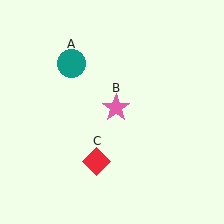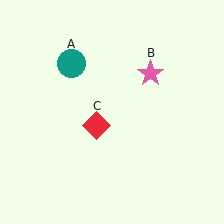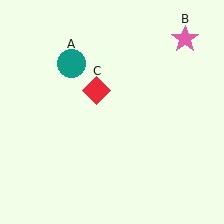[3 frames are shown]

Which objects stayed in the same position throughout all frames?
Teal circle (object A) remained stationary.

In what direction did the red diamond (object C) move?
The red diamond (object C) moved up.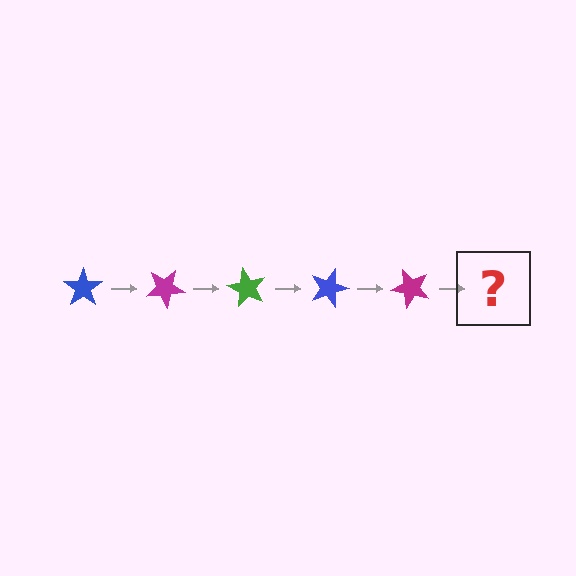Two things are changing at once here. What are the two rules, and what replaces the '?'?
The two rules are that it rotates 30 degrees each step and the color cycles through blue, magenta, and green. The '?' should be a green star, rotated 150 degrees from the start.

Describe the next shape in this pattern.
It should be a green star, rotated 150 degrees from the start.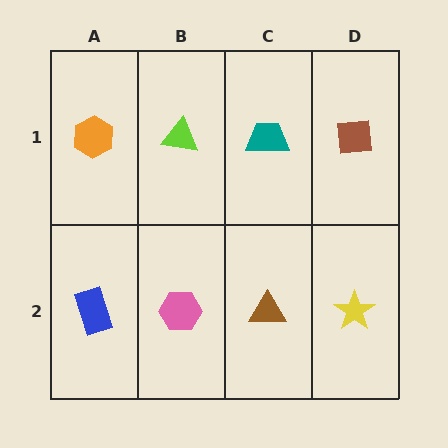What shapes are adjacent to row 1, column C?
A brown triangle (row 2, column C), a lime triangle (row 1, column B), a brown square (row 1, column D).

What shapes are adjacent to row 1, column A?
A blue rectangle (row 2, column A), a lime triangle (row 1, column B).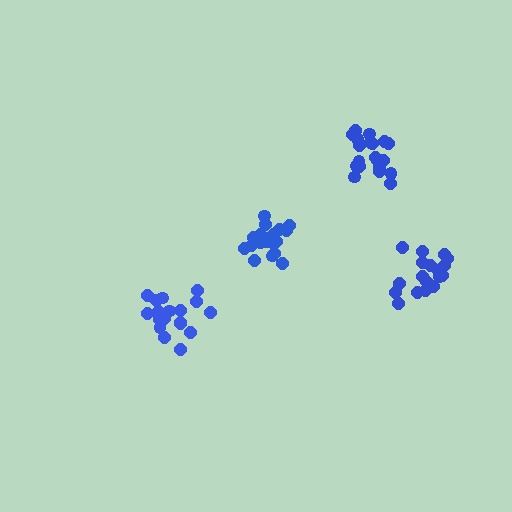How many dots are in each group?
Group 1: 18 dots, Group 2: 19 dots, Group 3: 20 dots, Group 4: 18 dots (75 total).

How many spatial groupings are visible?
There are 4 spatial groupings.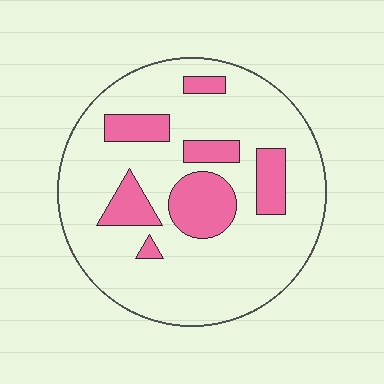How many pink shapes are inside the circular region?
7.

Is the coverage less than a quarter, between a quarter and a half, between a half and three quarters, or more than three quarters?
Less than a quarter.